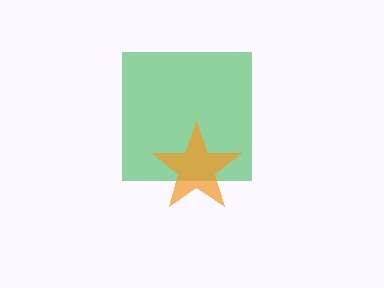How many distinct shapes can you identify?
There are 2 distinct shapes: a green square, an orange star.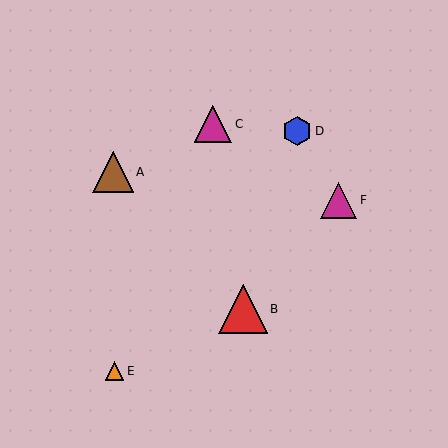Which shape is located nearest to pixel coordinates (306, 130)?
The blue hexagon (labeled D) at (297, 131) is nearest to that location.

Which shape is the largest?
The red triangle (labeled B) is the largest.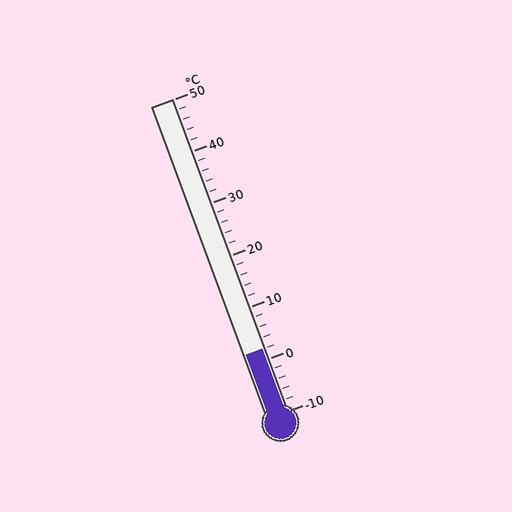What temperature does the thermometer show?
The thermometer shows approximately 2°C.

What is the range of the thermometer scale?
The thermometer scale ranges from -10°C to 50°C.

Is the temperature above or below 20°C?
The temperature is below 20°C.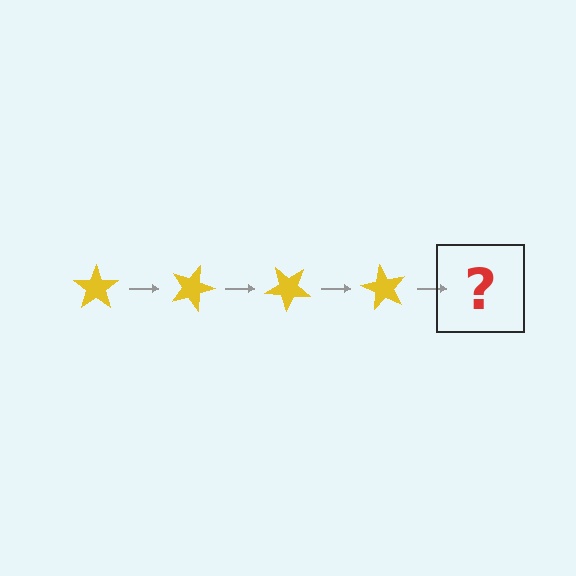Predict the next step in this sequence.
The next step is a yellow star rotated 80 degrees.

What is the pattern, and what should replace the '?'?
The pattern is that the star rotates 20 degrees each step. The '?' should be a yellow star rotated 80 degrees.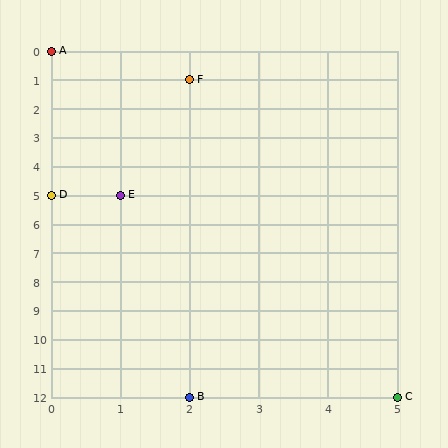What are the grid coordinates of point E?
Point E is at grid coordinates (1, 5).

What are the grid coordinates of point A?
Point A is at grid coordinates (0, 0).